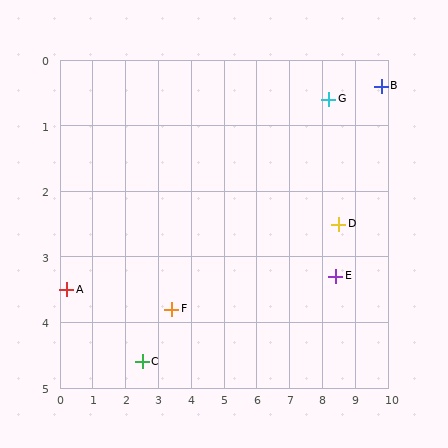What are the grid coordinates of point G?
Point G is at approximately (8.2, 0.6).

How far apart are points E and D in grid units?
Points E and D are about 0.8 grid units apart.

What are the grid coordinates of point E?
Point E is at approximately (8.4, 3.3).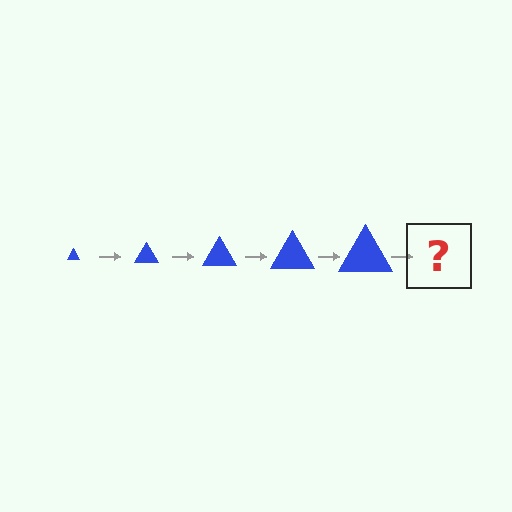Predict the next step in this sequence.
The next step is a blue triangle, larger than the previous one.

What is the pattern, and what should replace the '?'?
The pattern is that the triangle gets progressively larger each step. The '?' should be a blue triangle, larger than the previous one.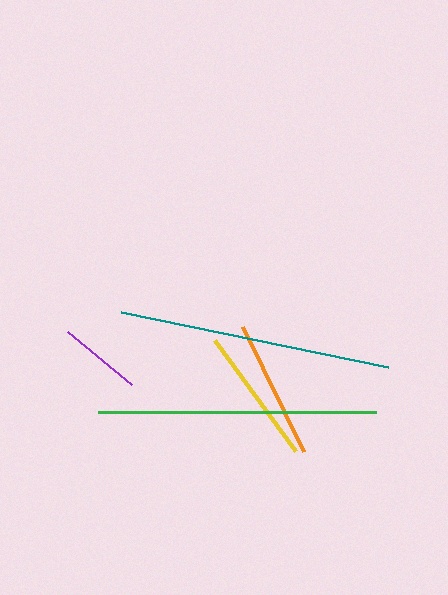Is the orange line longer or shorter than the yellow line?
The orange line is longer than the yellow line.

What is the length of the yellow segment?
The yellow segment is approximately 138 pixels long.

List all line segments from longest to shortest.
From longest to shortest: green, teal, orange, yellow, purple.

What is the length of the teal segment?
The teal segment is approximately 273 pixels long.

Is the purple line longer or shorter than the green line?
The green line is longer than the purple line.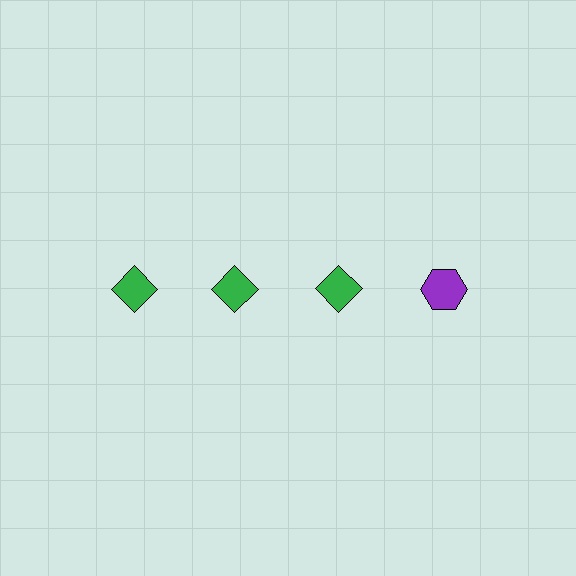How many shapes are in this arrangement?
There are 4 shapes arranged in a grid pattern.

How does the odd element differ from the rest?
It differs in both color (purple instead of green) and shape (hexagon instead of diamond).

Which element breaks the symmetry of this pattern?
The purple hexagon in the top row, second from right column breaks the symmetry. All other shapes are green diamonds.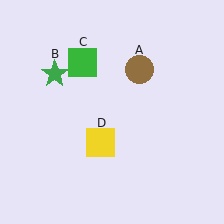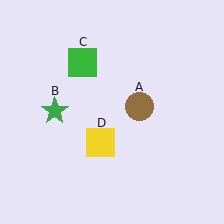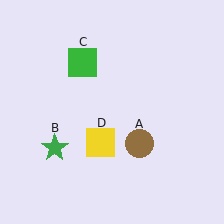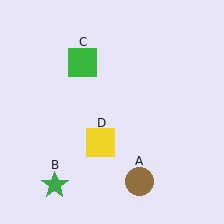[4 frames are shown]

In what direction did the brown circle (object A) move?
The brown circle (object A) moved down.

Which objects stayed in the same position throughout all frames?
Green square (object C) and yellow square (object D) remained stationary.